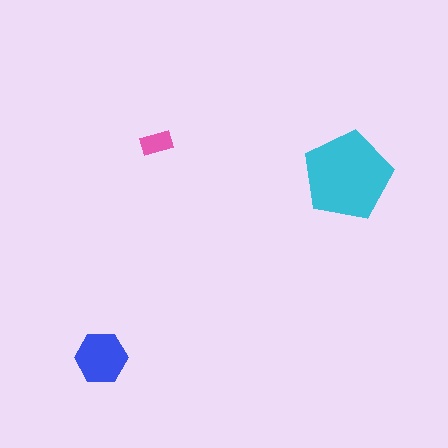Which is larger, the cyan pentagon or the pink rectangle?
The cyan pentagon.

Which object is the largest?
The cyan pentagon.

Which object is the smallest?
The pink rectangle.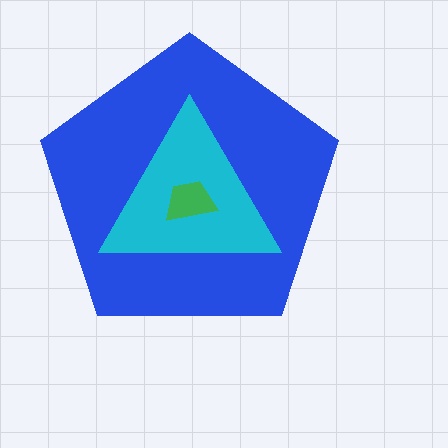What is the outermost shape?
The blue pentagon.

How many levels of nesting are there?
3.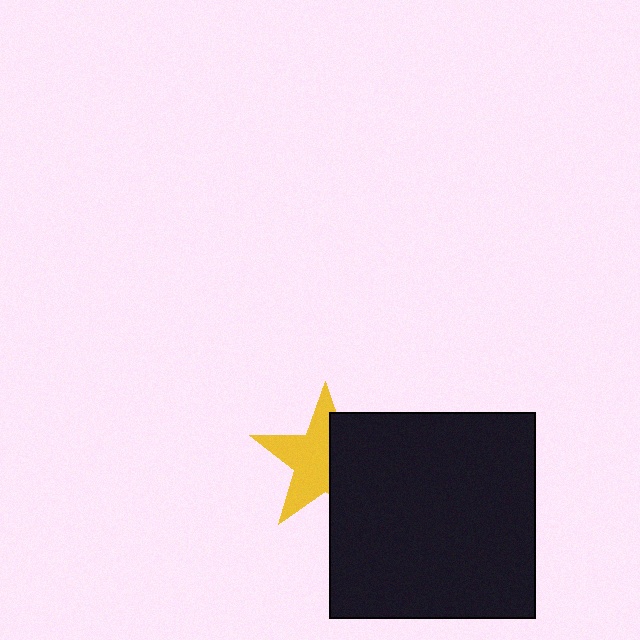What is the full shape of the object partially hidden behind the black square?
The partially hidden object is a yellow star.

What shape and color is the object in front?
The object in front is a black square.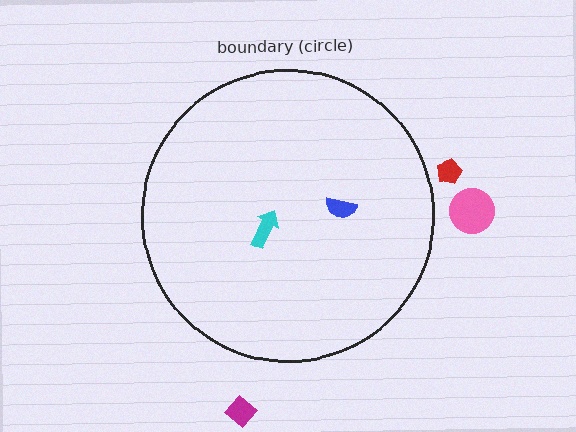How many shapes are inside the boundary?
2 inside, 3 outside.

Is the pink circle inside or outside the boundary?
Outside.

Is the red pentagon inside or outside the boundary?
Outside.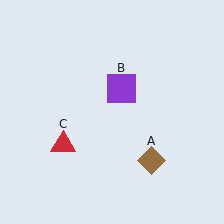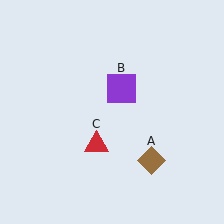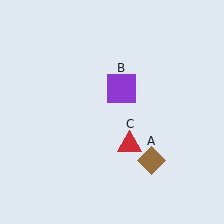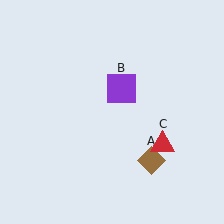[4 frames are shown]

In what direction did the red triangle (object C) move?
The red triangle (object C) moved right.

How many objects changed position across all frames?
1 object changed position: red triangle (object C).